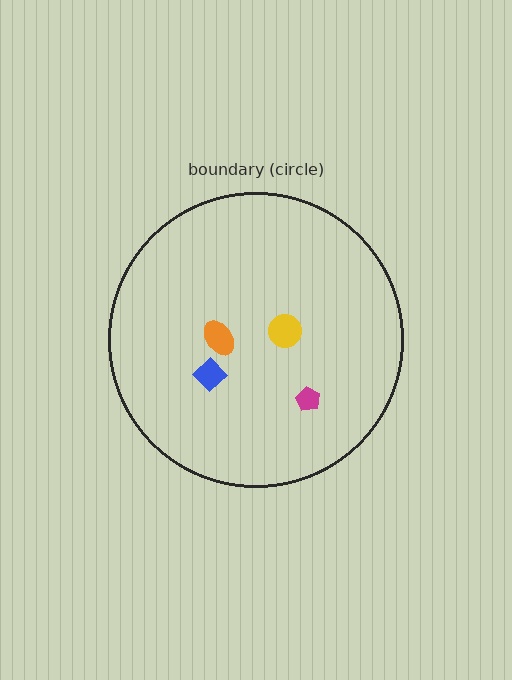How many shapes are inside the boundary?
4 inside, 0 outside.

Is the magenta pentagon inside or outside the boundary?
Inside.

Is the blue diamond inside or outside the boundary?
Inside.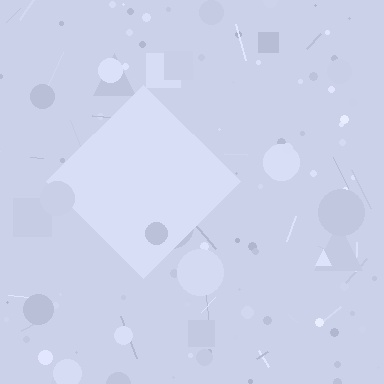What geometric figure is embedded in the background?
A diamond is embedded in the background.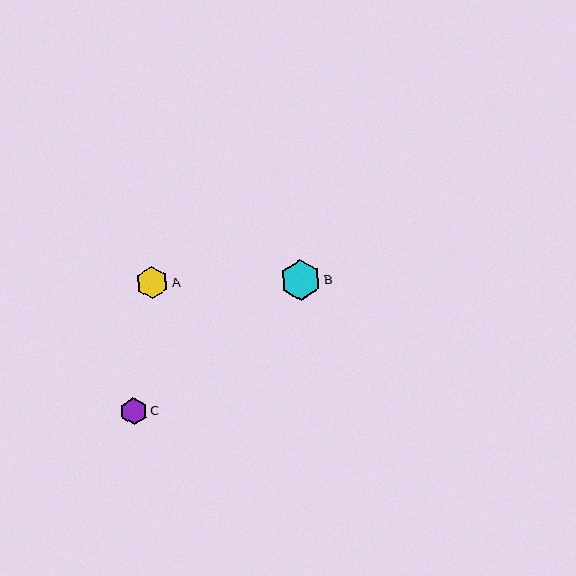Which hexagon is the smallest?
Hexagon C is the smallest with a size of approximately 27 pixels.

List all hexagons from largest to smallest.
From largest to smallest: B, A, C.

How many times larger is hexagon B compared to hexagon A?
Hexagon B is approximately 1.3 times the size of hexagon A.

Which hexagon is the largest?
Hexagon B is the largest with a size of approximately 41 pixels.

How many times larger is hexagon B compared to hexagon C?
Hexagon B is approximately 1.5 times the size of hexagon C.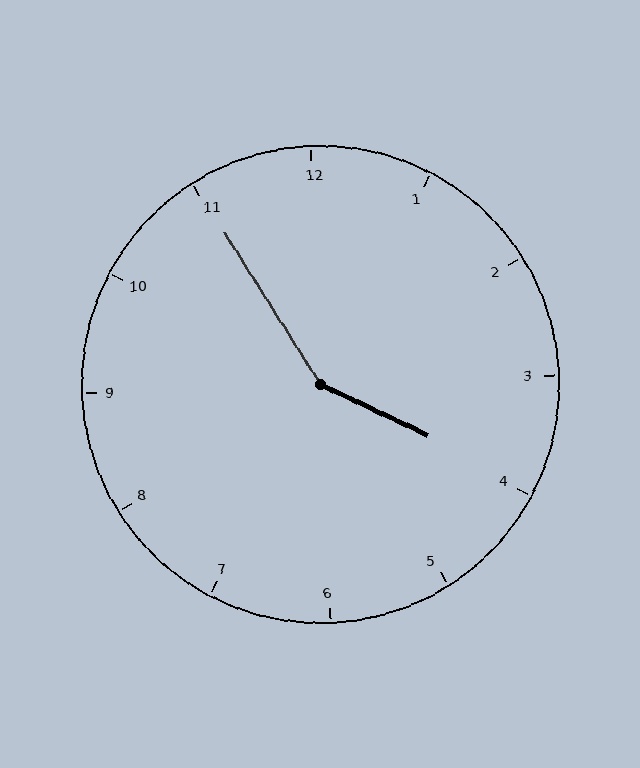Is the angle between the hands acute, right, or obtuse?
It is obtuse.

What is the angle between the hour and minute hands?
Approximately 148 degrees.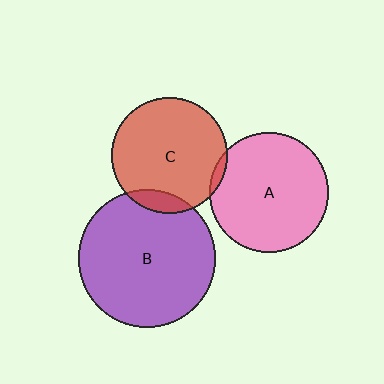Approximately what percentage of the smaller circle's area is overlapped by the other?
Approximately 5%.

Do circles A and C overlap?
Yes.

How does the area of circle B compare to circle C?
Approximately 1.4 times.